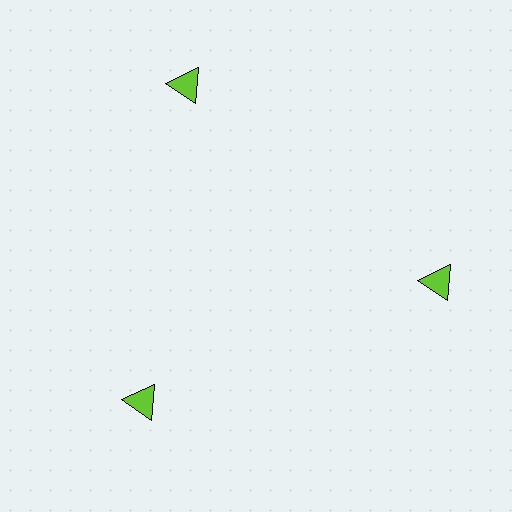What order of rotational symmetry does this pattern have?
This pattern has 3-fold rotational symmetry.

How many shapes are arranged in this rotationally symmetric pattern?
There are 3 shapes, arranged in 3 groups of 1.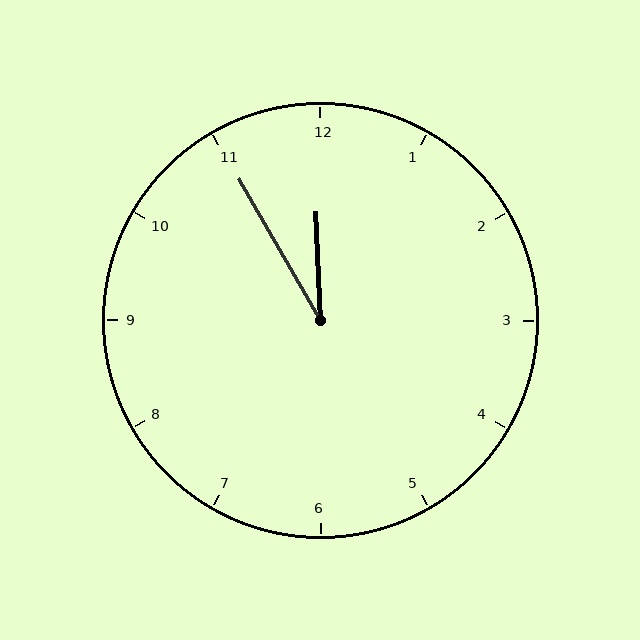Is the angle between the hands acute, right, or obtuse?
It is acute.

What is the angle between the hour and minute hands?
Approximately 28 degrees.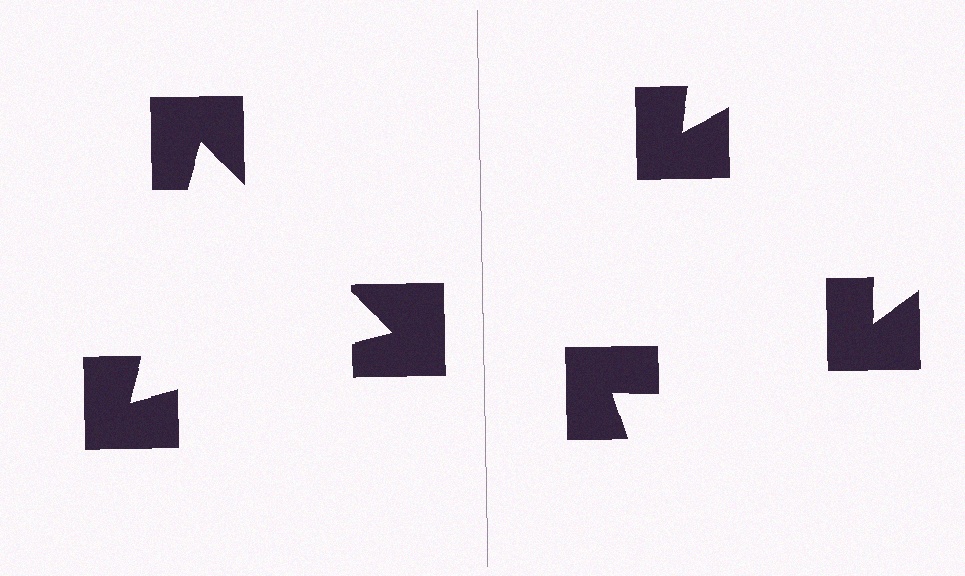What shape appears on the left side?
An illusory triangle.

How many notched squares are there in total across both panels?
6 — 3 on each side.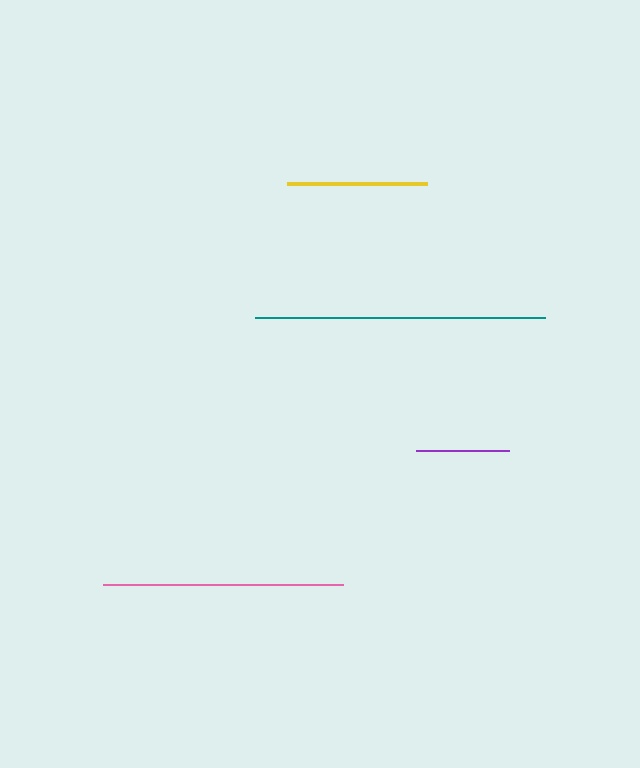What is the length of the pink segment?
The pink segment is approximately 240 pixels long.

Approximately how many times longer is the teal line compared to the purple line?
The teal line is approximately 3.1 times the length of the purple line.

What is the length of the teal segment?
The teal segment is approximately 290 pixels long.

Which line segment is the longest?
The teal line is the longest at approximately 290 pixels.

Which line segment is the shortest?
The purple line is the shortest at approximately 93 pixels.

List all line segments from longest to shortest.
From longest to shortest: teal, pink, yellow, purple.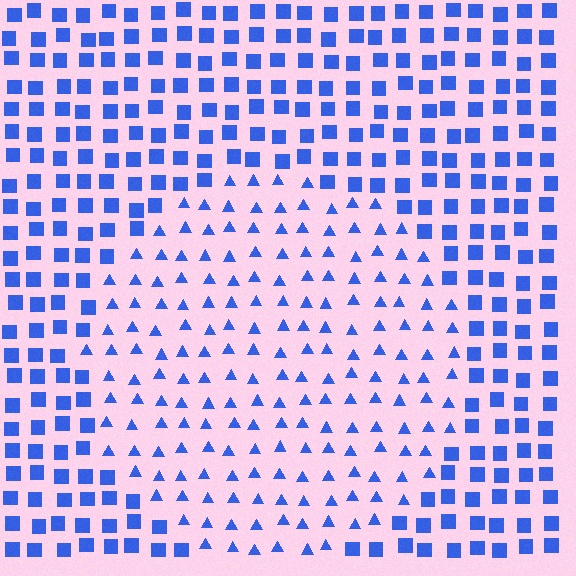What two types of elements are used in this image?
The image uses triangles inside the circle region and squares outside it.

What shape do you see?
I see a circle.